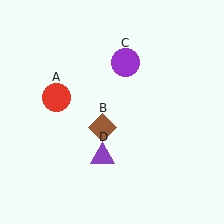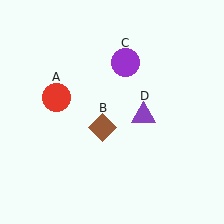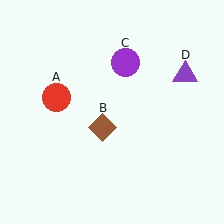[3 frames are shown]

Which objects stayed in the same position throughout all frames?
Red circle (object A) and brown diamond (object B) and purple circle (object C) remained stationary.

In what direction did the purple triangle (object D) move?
The purple triangle (object D) moved up and to the right.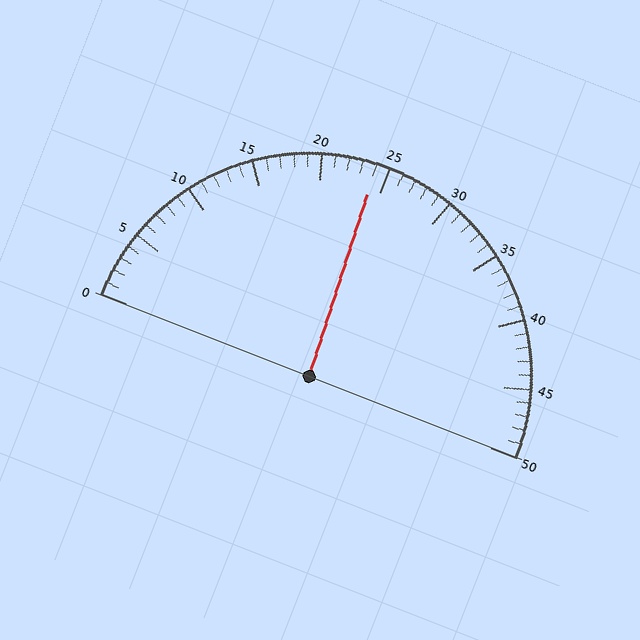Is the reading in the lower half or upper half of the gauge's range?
The reading is in the lower half of the range (0 to 50).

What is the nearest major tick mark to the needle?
The nearest major tick mark is 25.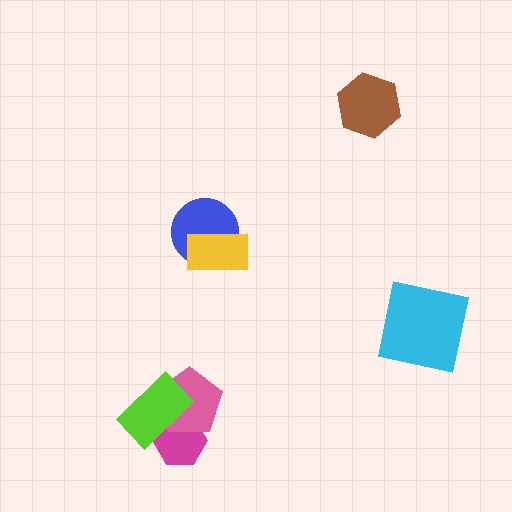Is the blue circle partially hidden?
Yes, it is partially covered by another shape.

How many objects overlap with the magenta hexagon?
2 objects overlap with the magenta hexagon.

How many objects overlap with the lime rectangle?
2 objects overlap with the lime rectangle.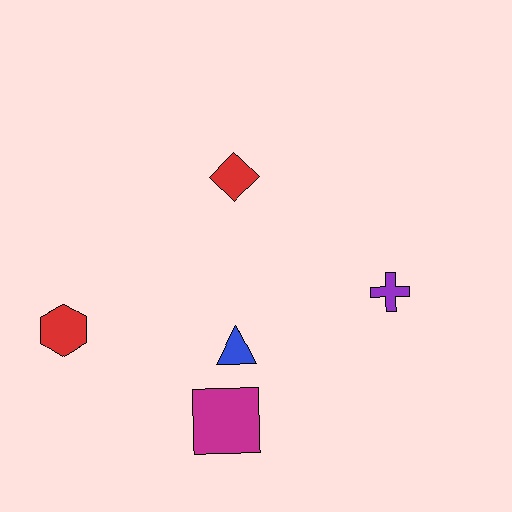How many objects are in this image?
There are 5 objects.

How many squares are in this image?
There is 1 square.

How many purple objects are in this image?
There is 1 purple object.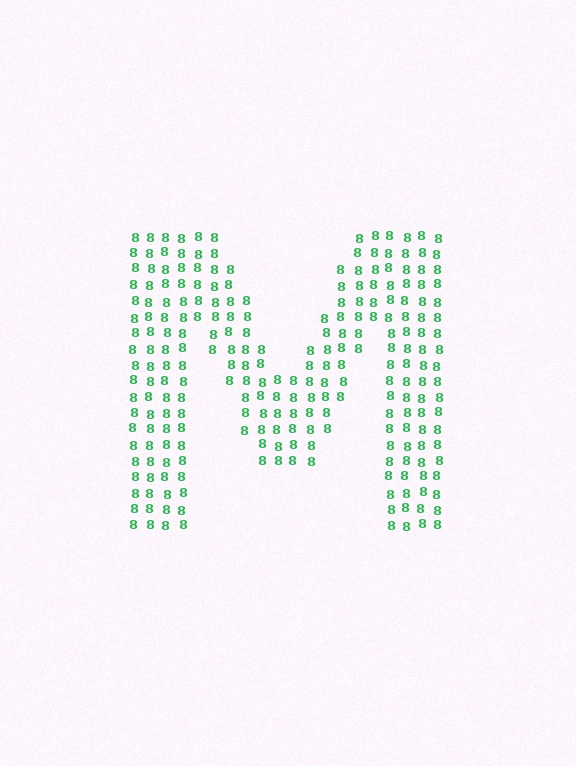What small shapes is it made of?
It is made of small digit 8's.